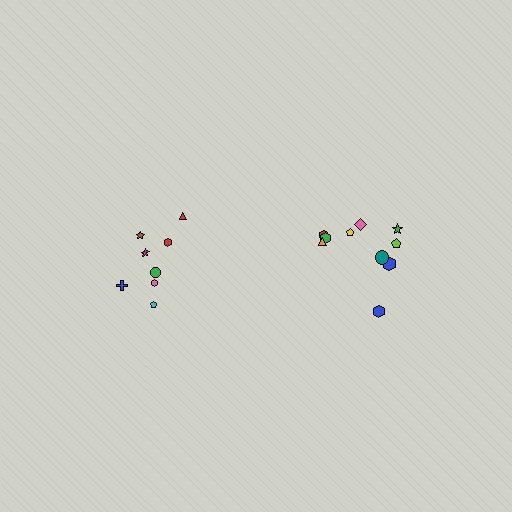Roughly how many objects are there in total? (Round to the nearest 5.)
Roughly 20 objects in total.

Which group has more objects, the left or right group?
The right group.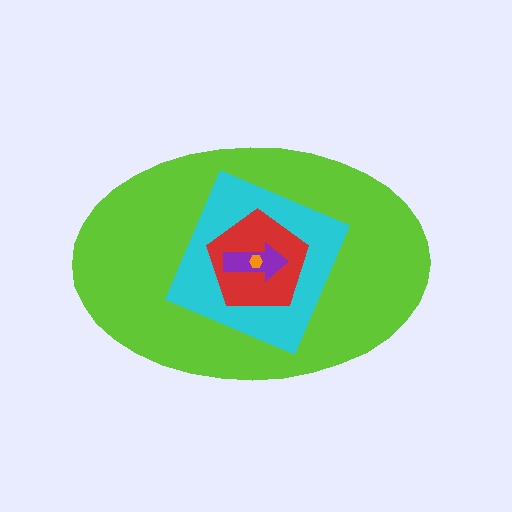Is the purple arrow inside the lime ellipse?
Yes.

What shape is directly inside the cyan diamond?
The red pentagon.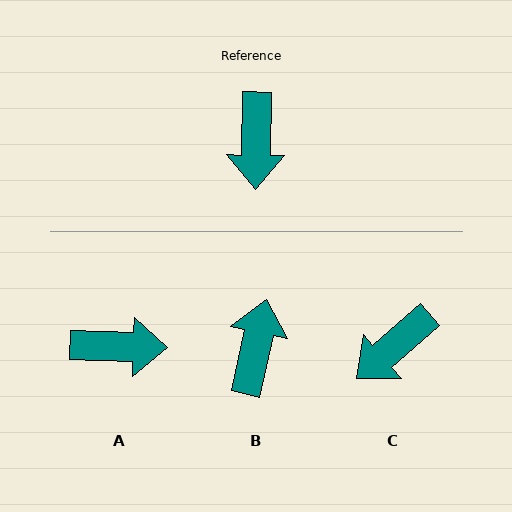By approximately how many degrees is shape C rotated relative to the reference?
Approximately 48 degrees clockwise.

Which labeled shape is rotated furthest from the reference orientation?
B, about 168 degrees away.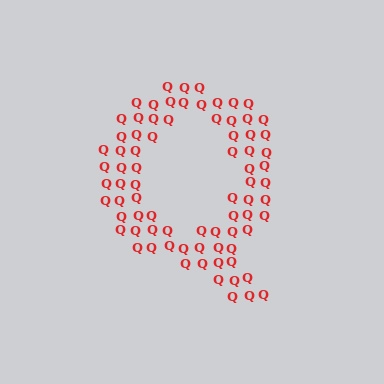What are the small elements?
The small elements are letter Q's.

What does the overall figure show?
The overall figure shows the letter Q.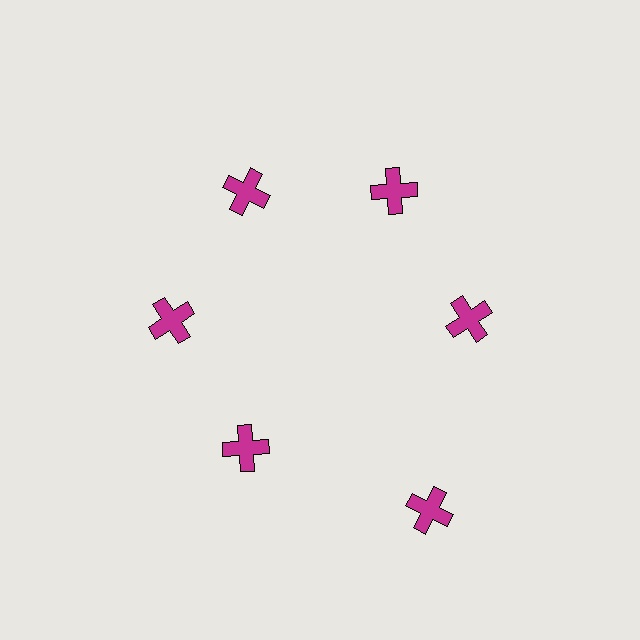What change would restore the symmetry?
The symmetry would be restored by moving it inward, back onto the ring so that all 6 crosses sit at equal angles and equal distance from the center.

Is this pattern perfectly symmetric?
No. The 6 magenta crosses are arranged in a ring, but one element near the 5 o'clock position is pushed outward from the center, breaking the 6-fold rotational symmetry.